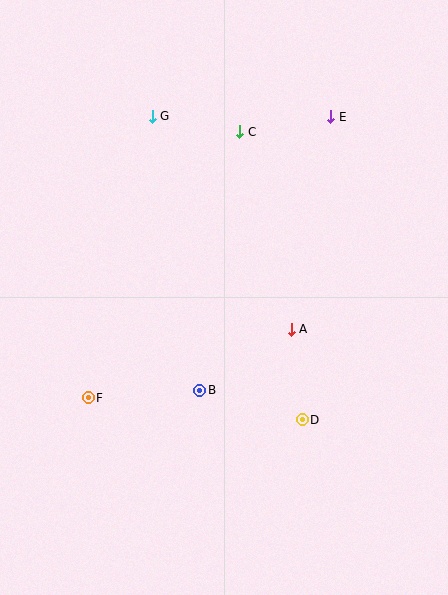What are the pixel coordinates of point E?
Point E is at (331, 117).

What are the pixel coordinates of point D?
Point D is at (302, 420).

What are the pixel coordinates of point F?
Point F is at (88, 398).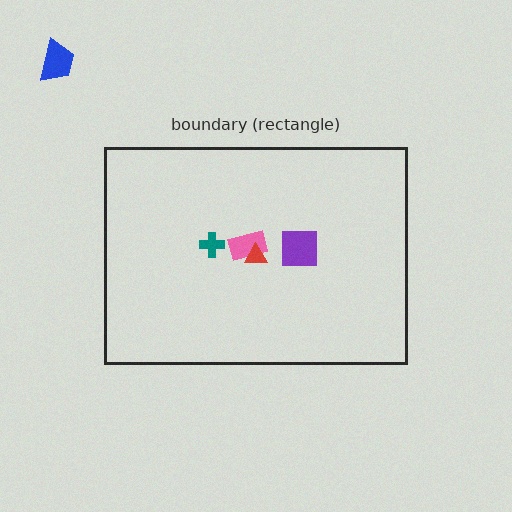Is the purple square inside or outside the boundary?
Inside.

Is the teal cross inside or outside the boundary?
Inside.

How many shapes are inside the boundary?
4 inside, 1 outside.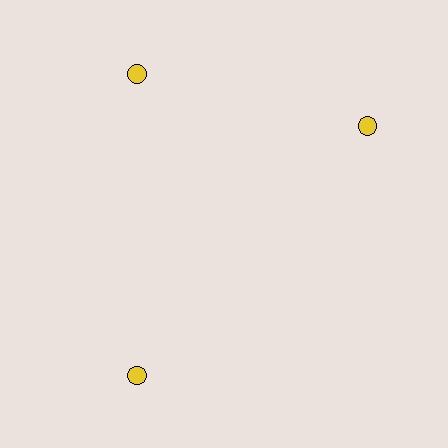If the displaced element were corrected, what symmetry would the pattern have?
It would have 3-fold rotational symmetry — the pattern would map onto itself every 120 degrees.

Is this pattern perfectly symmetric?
No. The 3 yellow circles are arranged in a ring, but one element near the 3 o'clock position is rotated out of alignment along the ring, breaking the 3-fold rotational symmetry.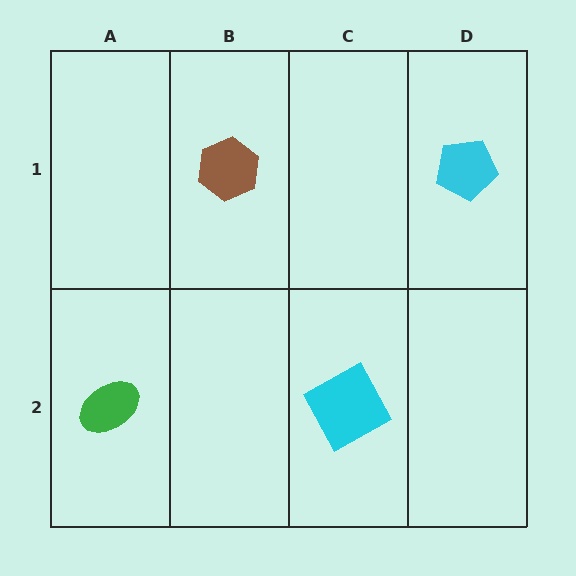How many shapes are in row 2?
2 shapes.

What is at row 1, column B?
A brown hexagon.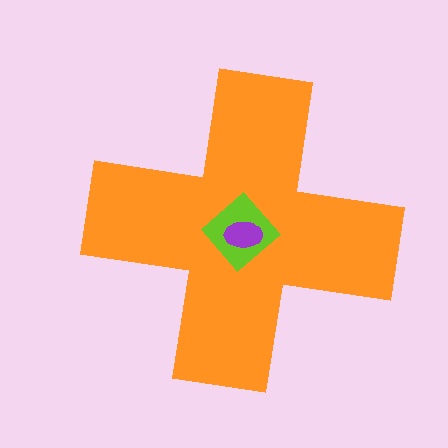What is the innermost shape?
The purple ellipse.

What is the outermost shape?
The orange cross.